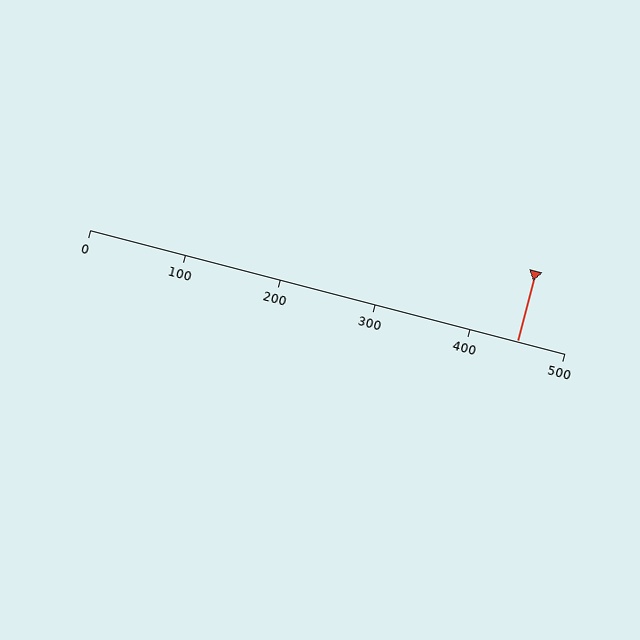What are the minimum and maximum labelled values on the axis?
The axis runs from 0 to 500.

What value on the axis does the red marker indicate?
The marker indicates approximately 450.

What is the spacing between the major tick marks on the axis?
The major ticks are spaced 100 apart.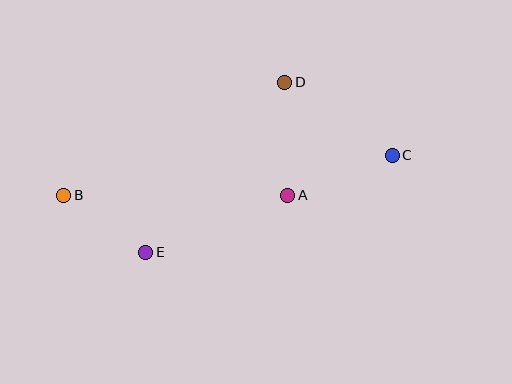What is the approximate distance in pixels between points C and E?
The distance between C and E is approximately 265 pixels.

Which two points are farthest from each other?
Points B and C are farthest from each other.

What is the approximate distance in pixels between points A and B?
The distance between A and B is approximately 224 pixels.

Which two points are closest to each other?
Points B and E are closest to each other.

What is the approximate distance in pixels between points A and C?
The distance between A and C is approximately 112 pixels.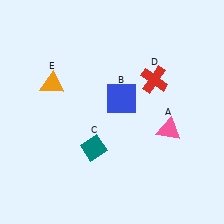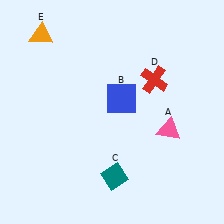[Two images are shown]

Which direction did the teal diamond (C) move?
The teal diamond (C) moved down.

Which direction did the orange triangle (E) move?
The orange triangle (E) moved up.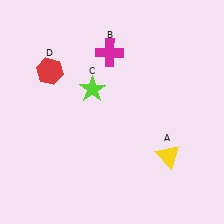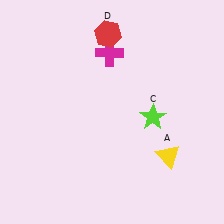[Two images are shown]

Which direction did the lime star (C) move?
The lime star (C) moved right.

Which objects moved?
The objects that moved are: the lime star (C), the red hexagon (D).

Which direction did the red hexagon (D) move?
The red hexagon (D) moved right.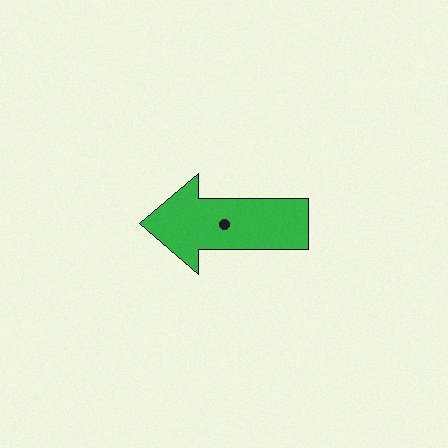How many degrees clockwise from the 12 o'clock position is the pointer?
Approximately 270 degrees.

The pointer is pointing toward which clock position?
Roughly 9 o'clock.